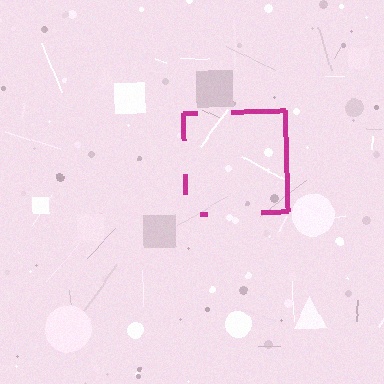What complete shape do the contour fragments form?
The contour fragments form a square.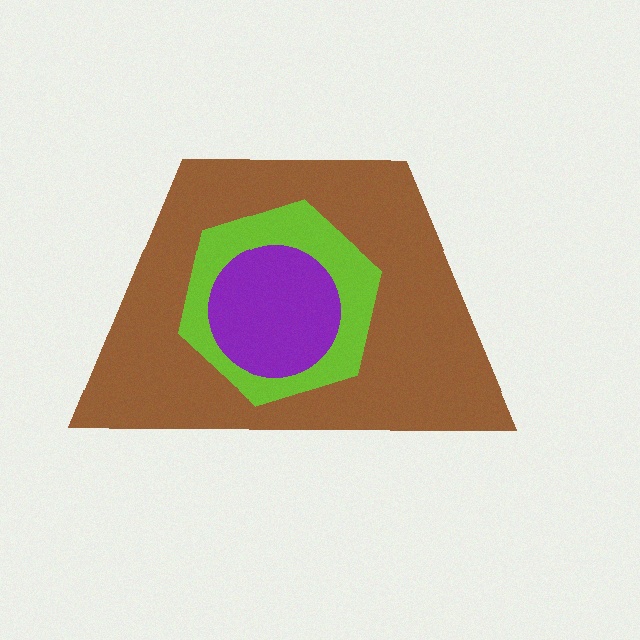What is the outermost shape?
The brown trapezoid.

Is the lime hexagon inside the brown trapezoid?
Yes.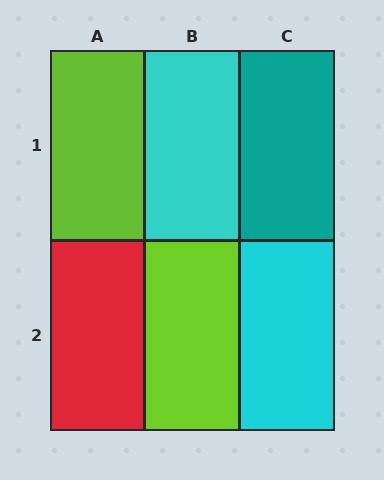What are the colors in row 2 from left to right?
Red, lime, cyan.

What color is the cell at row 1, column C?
Teal.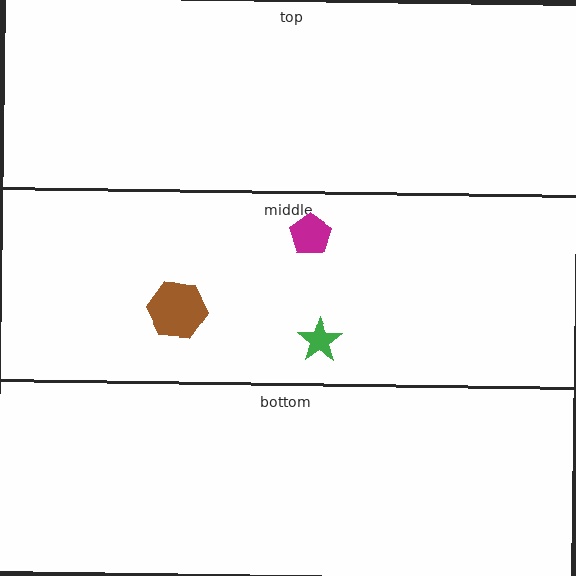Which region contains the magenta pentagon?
The middle region.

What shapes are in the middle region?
The magenta pentagon, the brown hexagon, the green star.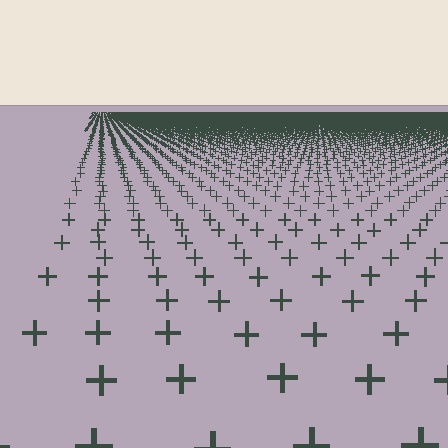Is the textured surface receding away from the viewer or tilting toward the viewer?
The surface is receding away from the viewer. Texture elements get smaller and denser toward the top.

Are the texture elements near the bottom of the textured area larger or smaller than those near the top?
Larger. Near the bottom, elements are closer to the viewer and appear at a bigger on-screen size.